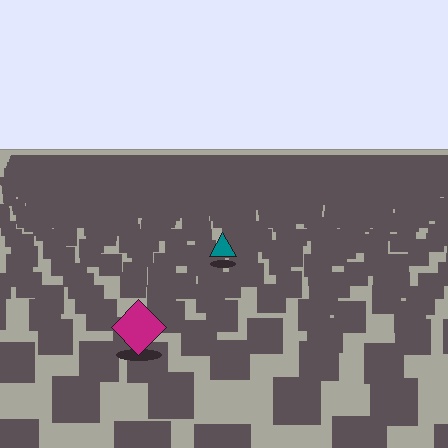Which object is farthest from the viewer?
The teal triangle is farthest from the viewer. It appears smaller and the ground texture around it is denser.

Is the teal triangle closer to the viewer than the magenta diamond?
No. The magenta diamond is closer — you can tell from the texture gradient: the ground texture is coarser near it.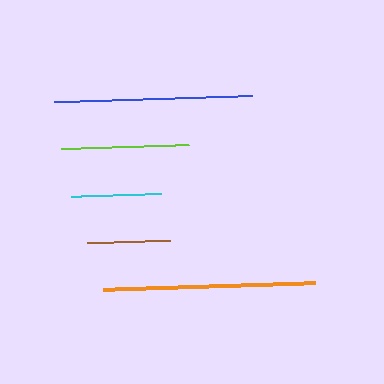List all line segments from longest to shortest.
From longest to shortest: orange, blue, lime, cyan, brown.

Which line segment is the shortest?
The brown line is the shortest at approximately 82 pixels.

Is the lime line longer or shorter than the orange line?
The orange line is longer than the lime line.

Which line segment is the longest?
The orange line is the longest at approximately 212 pixels.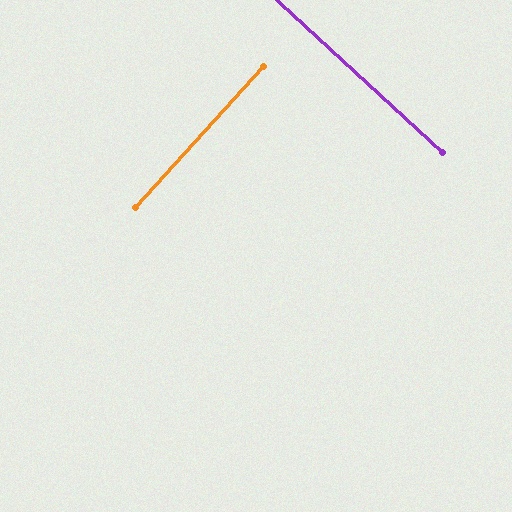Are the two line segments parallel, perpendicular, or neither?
Perpendicular — they meet at approximately 89°.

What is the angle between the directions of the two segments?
Approximately 89 degrees.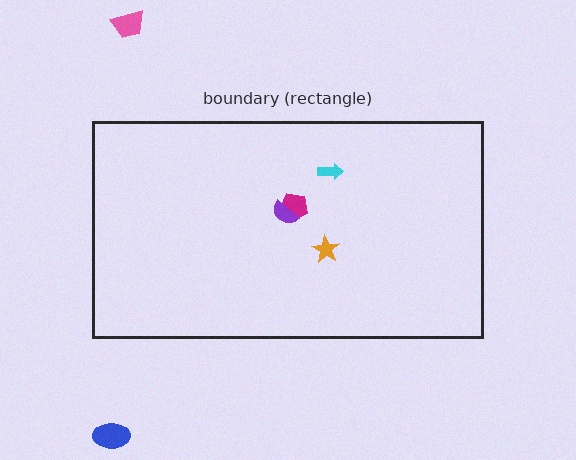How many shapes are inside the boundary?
4 inside, 2 outside.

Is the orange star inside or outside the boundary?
Inside.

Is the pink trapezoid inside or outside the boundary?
Outside.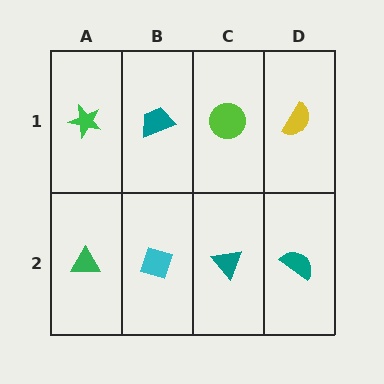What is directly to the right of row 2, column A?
A cyan diamond.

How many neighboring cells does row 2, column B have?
3.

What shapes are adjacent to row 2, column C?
A lime circle (row 1, column C), a cyan diamond (row 2, column B), a teal semicircle (row 2, column D).